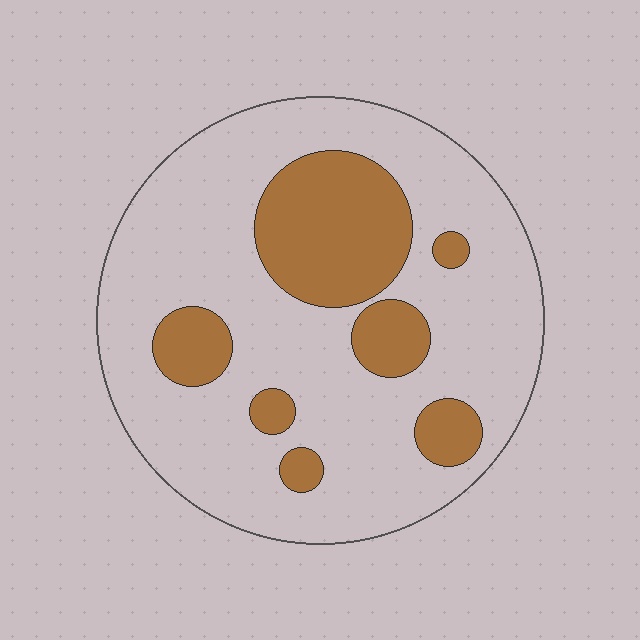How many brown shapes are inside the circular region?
7.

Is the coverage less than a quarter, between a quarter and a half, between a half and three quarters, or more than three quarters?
Less than a quarter.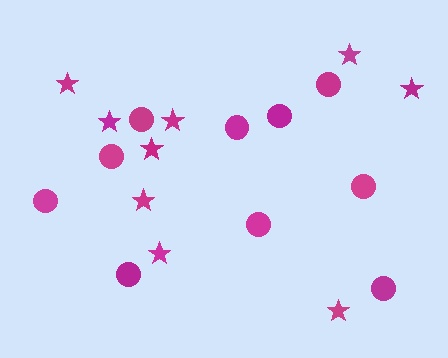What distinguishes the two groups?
There are 2 groups: one group of stars (9) and one group of circles (10).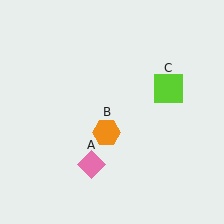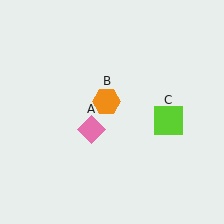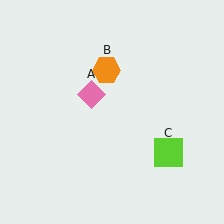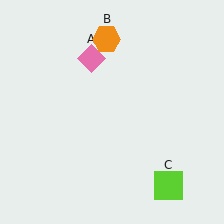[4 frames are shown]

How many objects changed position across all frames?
3 objects changed position: pink diamond (object A), orange hexagon (object B), lime square (object C).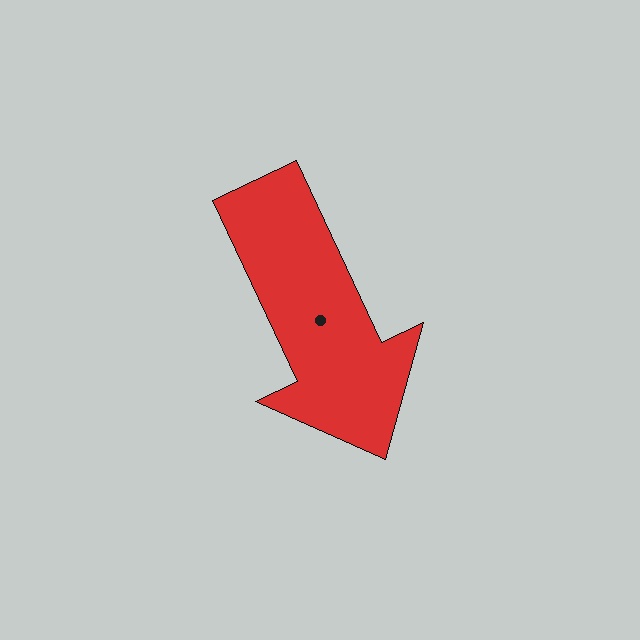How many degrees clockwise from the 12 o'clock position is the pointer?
Approximately 155 degrees.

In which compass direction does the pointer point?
Southeast.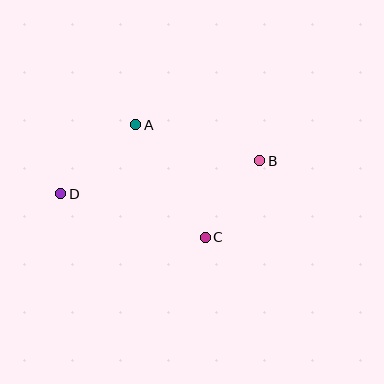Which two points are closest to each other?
Points B and C are closest to each other.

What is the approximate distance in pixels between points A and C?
The distance between A and C is approximately 132 pixels.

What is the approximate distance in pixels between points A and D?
The distance between A and D is approximately 102 pixels.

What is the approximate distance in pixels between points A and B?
The distance between A and B is approximately 129 pixels.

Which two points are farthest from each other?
Points B and D are farthest from each other.